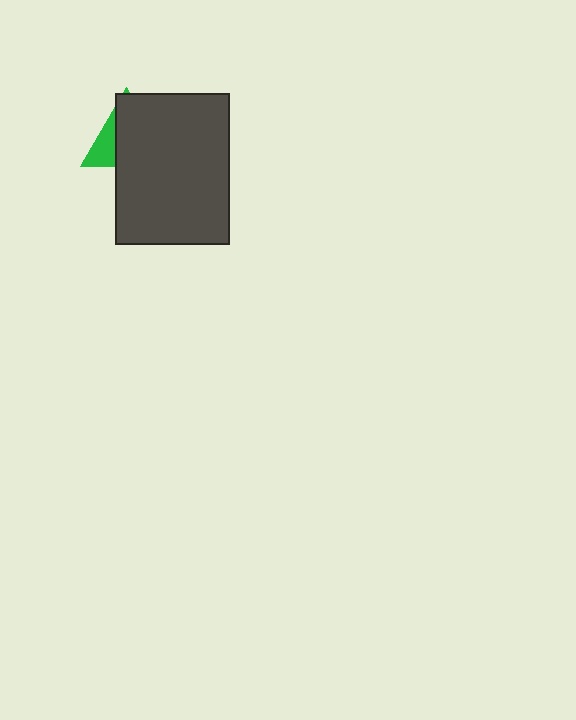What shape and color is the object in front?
The object in front is a dark gray rectangle.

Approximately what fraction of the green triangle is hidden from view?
Roughly 70% of the green triangle is hidden behind the dark gray rectangle.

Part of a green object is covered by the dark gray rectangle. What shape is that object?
It is a triangle.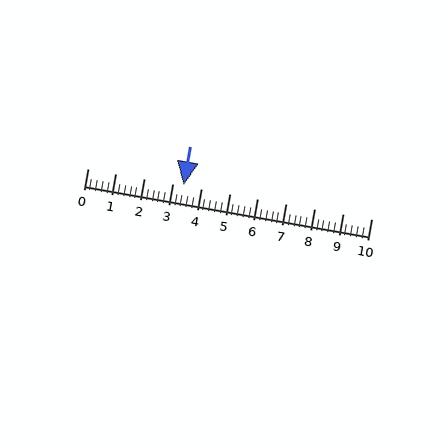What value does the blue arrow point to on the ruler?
The blue arrow points to approximately 3.4.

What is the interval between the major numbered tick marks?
The major tick marks are spaced 1 units apart.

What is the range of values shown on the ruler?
The ruler shows values from 0 to 10.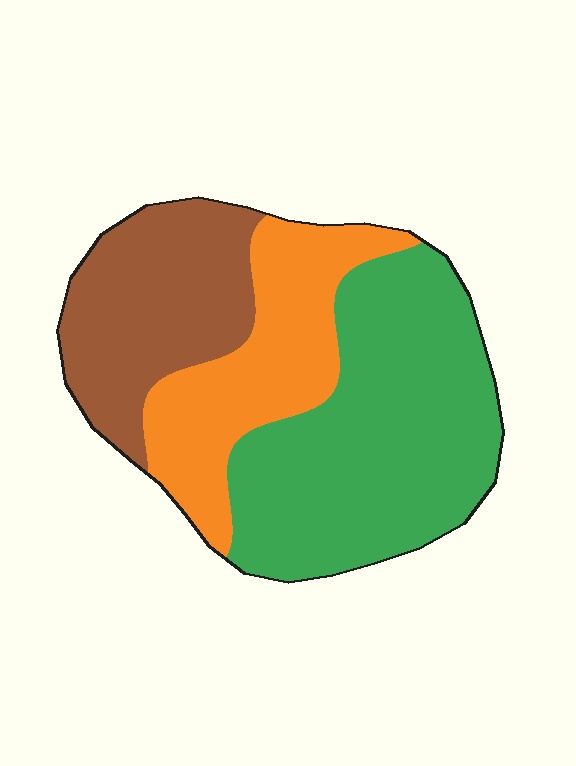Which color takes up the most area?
Green, at roughly 45%.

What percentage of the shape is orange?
Orange takes up about one quarter (1/4) of the shape.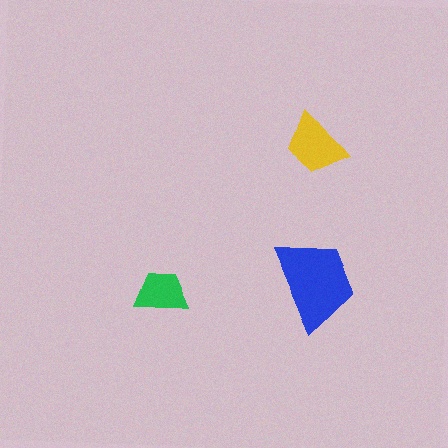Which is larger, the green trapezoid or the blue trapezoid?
The blue one.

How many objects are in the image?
There are 3 objects in the image.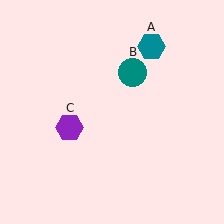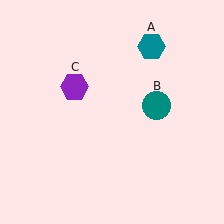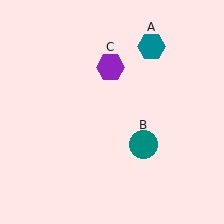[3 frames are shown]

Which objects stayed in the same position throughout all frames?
Teal hexagon (object A) remained stationary.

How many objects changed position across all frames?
2 objects changed position: teal circle (object B), purple hexagon (object C).